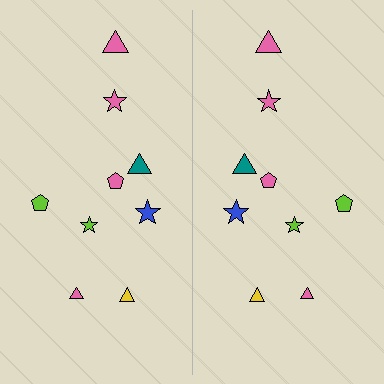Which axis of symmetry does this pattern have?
The pattern has a vertical axis of symmetry running through the center of the image.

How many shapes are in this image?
There are 18 shapes in this image.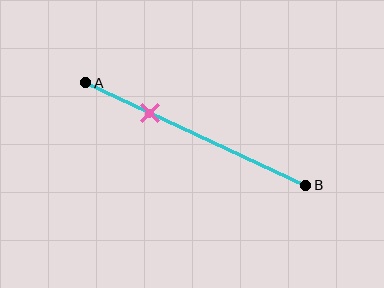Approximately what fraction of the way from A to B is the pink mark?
The pink mark is approximately 30% of the way from A to B.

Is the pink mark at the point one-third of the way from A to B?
No, the mark is at about 30% from A, not at the 33% one-third point.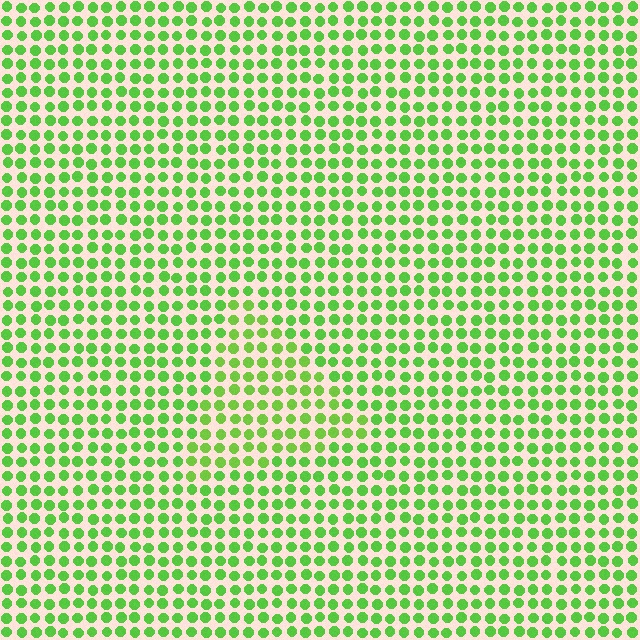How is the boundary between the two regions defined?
The boundary is defined purely by a slight shift in hue (about 13 degrees). Spacing, size, and orientation are identical on both sides.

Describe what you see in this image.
The image is filled with small lime elements in a uniform arrangement. A triangle-shaped region is visible where the elements are tinted to a slightly different hue, forming a subtle color boundary.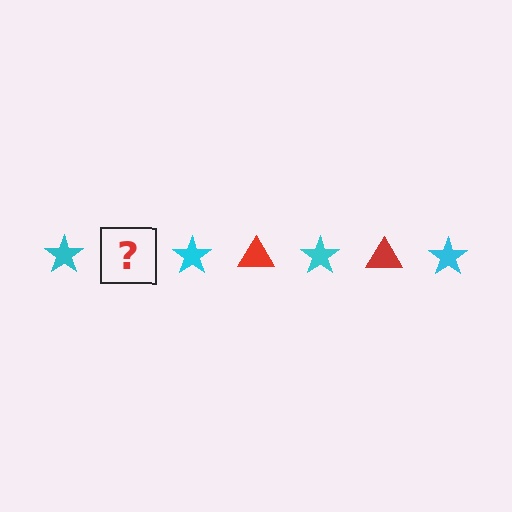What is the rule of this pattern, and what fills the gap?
The rule is that the pattern alternates between cyan star and red triangle. The gap should be filled with a red triangle.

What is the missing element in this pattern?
The missing element is a red triangle.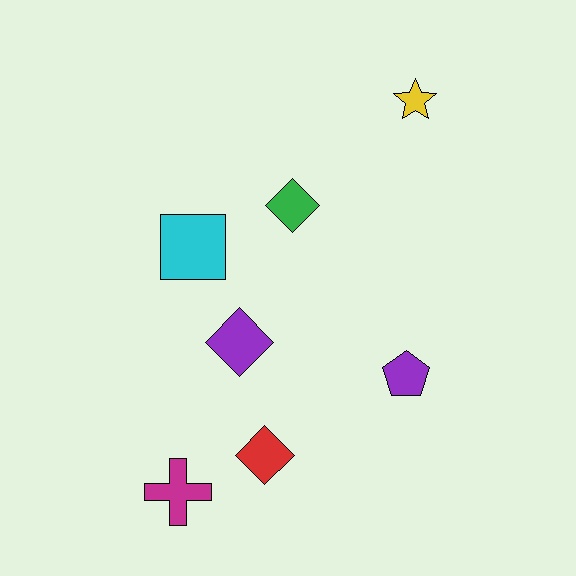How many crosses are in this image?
There is 1 cross.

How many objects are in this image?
There are 7 objects.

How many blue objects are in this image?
There are no blue objects.